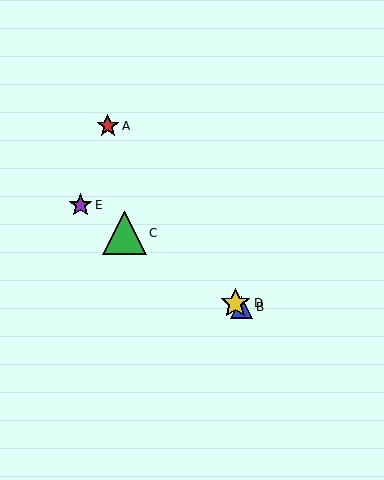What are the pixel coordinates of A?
Object A is at (108, 126).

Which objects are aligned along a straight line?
Objects B, C, D, E are aligned along a straight line.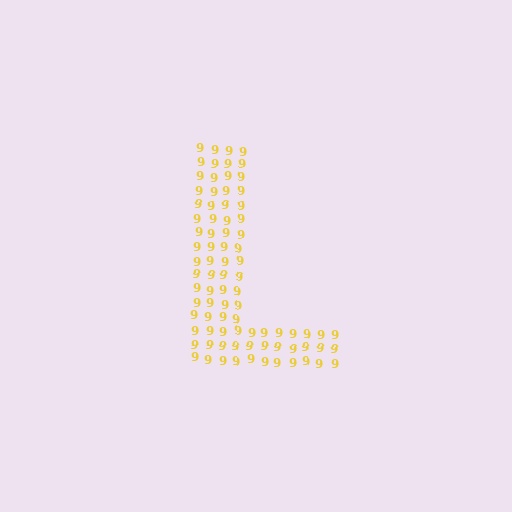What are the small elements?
The small elements are digit 9's.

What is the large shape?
The large shape is the letter L.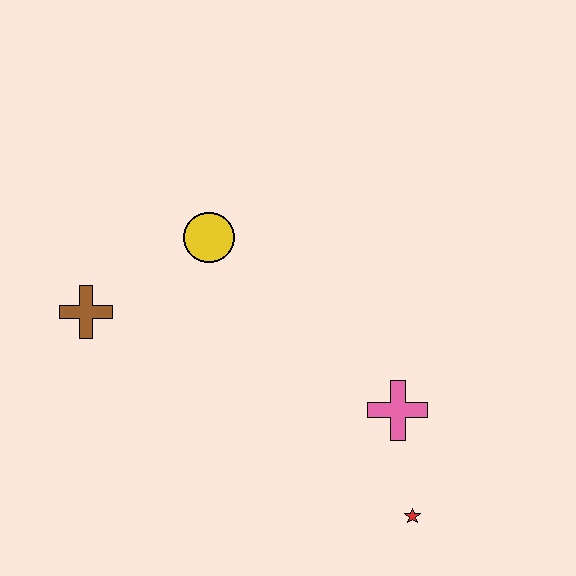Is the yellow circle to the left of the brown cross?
No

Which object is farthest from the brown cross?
The red star is farthest from the brown cross.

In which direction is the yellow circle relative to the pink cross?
The yellow circle is to the left of the pink cross.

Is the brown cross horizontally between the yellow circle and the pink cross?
No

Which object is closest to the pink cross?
The red star is closest to the pink cross.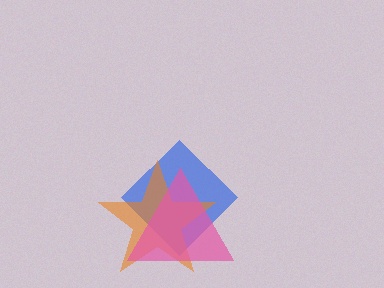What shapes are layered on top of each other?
The layered shapes are: a blue diamond, an orange star, a pink triangle.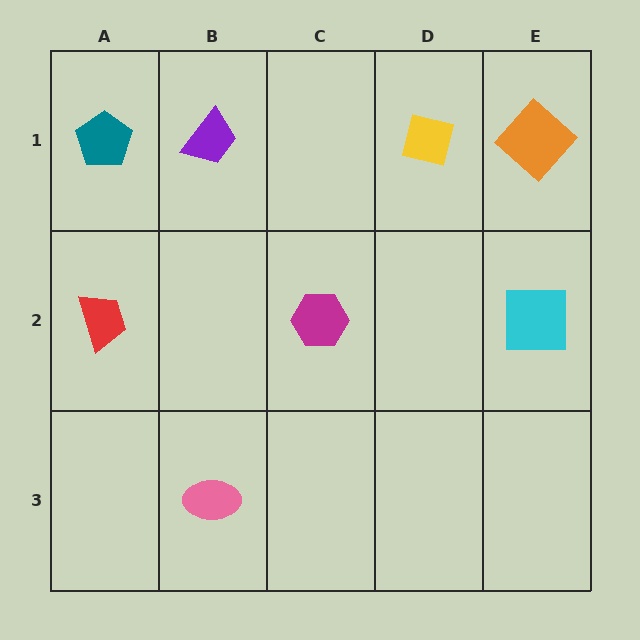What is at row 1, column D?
A yellow square.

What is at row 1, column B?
A purple trapezoid.